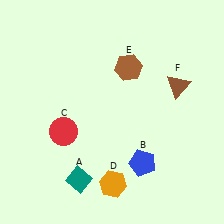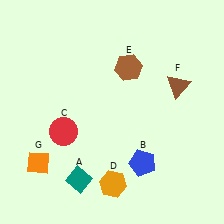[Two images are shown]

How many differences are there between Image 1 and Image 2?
There is 1 difference between the two images.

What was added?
An orange diamond (G) was added in Image 2.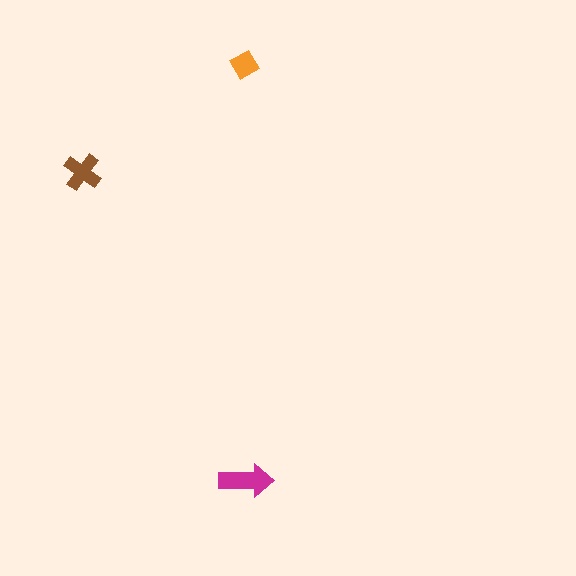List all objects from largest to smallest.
The magenta arrow, the brown cross, the orange diamond.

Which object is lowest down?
The magenta arrow is bottommost.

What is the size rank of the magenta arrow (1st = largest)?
1st.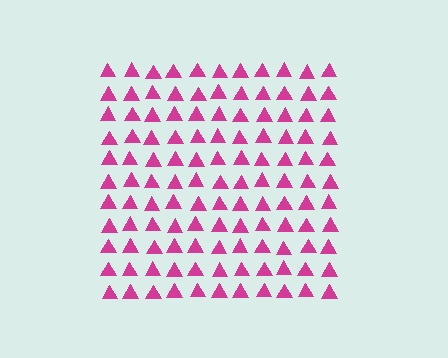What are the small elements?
The small elements are triangles.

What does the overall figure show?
The overall figure shows a square.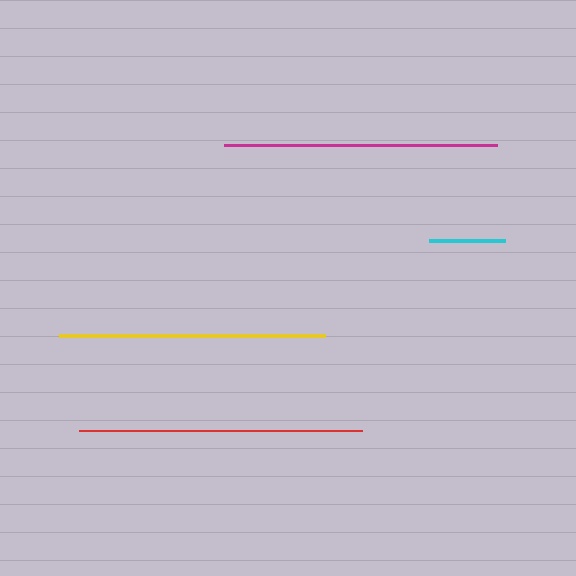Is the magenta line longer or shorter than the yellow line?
The magenta line is longer than the yellow line.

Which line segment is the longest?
The red line is the longest at approximately 284 pixels.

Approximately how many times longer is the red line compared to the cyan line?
The red line is approximately 3.7 times the length of the cyan line.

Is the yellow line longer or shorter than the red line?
The red line is longer than the yellow line.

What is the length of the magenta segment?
The magenta segment is approximately 273 pixels long.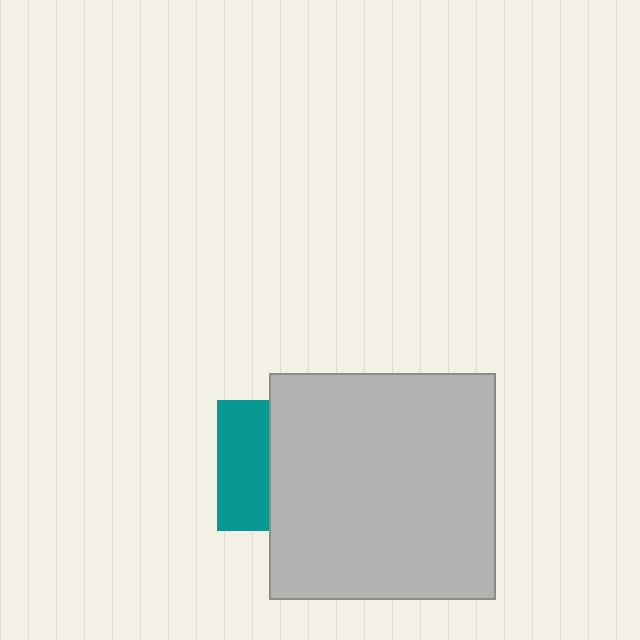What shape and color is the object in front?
The object in front is a light gray square.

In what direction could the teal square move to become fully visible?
The teal square could move left. That would shift it out from behind the light gray square entirely.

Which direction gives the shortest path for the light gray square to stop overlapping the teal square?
Moving right gives the shortest separation.